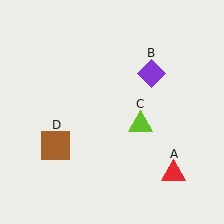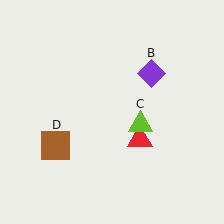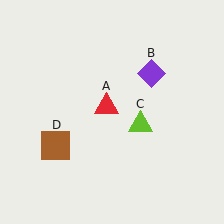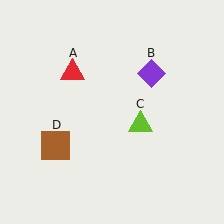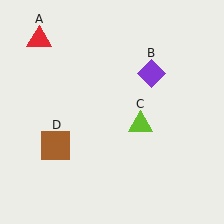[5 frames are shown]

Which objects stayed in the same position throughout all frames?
Purple diamond (object B) and lime triangle (object C) and brown square (object D) remained stationary.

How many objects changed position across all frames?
1 object changed position: red triangle (object A).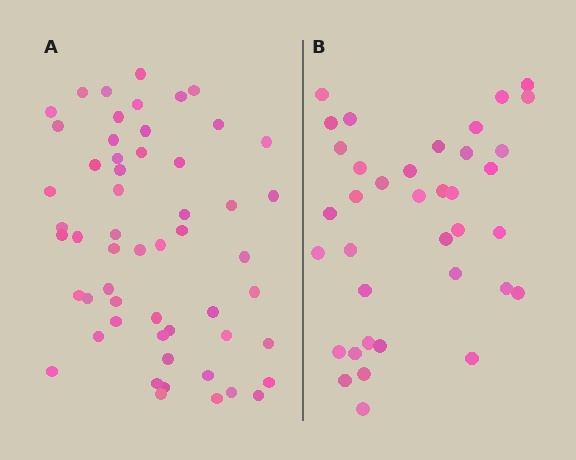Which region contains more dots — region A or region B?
Region A (the left region) has more dots.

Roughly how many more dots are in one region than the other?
Region A has approximately 20 more dots than region B.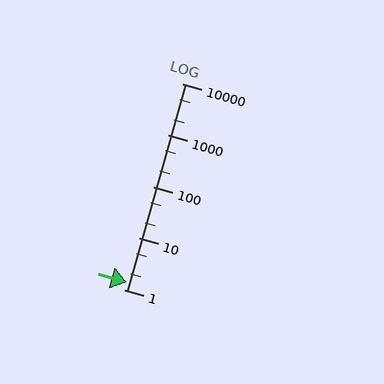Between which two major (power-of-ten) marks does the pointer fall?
The pointer is between 1 and 10.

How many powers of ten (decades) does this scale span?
The scale spans 4 decades, from 1 to 10000.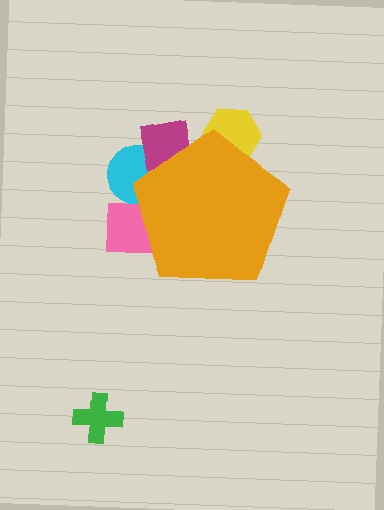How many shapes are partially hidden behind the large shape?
4 shapes are partially hidden.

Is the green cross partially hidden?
No, the green cross is fully visible.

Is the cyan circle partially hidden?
Yes, the cyan circle is partially hidden behind the orange pentagon.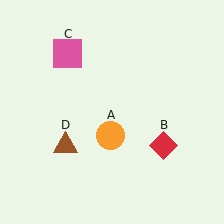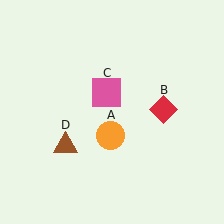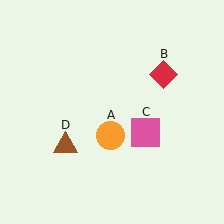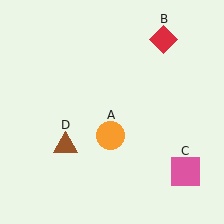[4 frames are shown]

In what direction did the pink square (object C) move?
The pink square (object C) moved down and to the right.